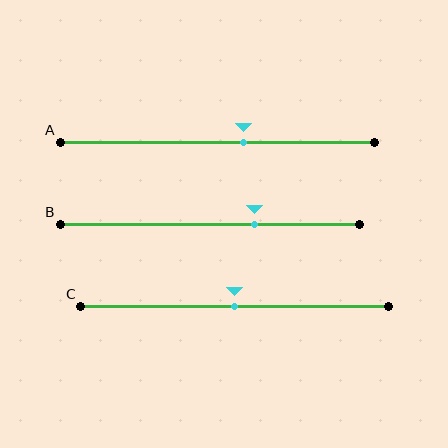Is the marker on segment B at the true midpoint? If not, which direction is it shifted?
No, the marker on segment B is shifted to the right by about 15% of the segment length.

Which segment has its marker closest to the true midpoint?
Segment C has its marker closest to the true midpoint.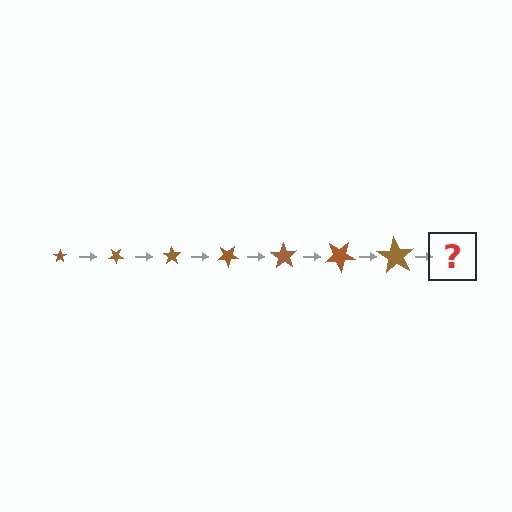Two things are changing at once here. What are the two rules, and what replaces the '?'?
The two rules are that the star grows larger each step and it rotates 35 degrees each step. The '?' should be a star, larger than the previous one and rotated 245 degrees from the start.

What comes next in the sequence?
The next element should be a star, larger than the previous one and rotated 245 degrees from the start.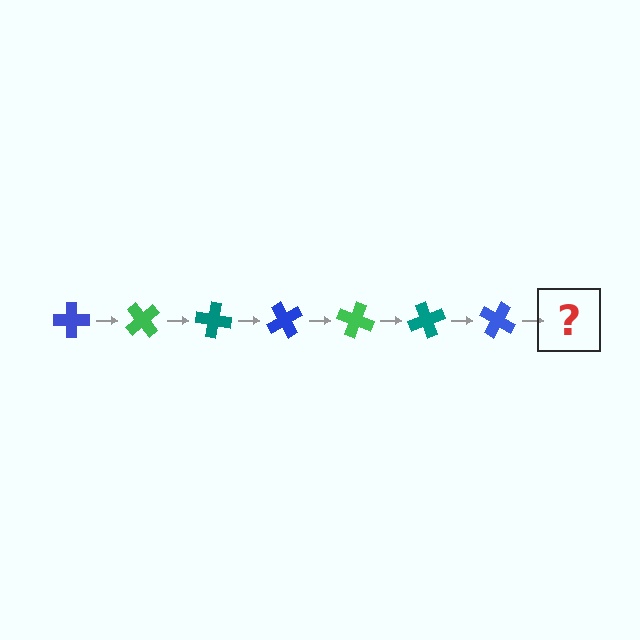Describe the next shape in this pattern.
It should be a green cross, rotated 350 degrees from the start.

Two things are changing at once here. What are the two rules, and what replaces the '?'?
The two rules are that it rotates 50 degrees each step and the color cycles through blue, green, and teal. The '?' should be a green cross, rotated 350 degrees from the start.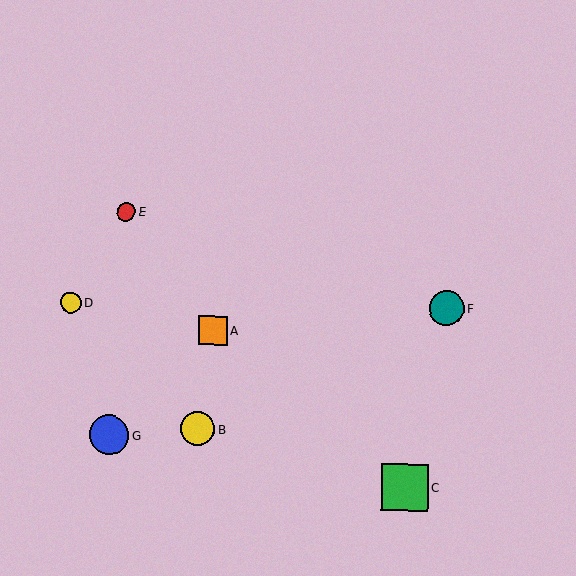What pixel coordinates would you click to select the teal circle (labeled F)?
Click at (447, 308) to select the teal circle F.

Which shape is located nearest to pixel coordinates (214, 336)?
The orange square (labeled A) at (213, 330) is nearest to that location.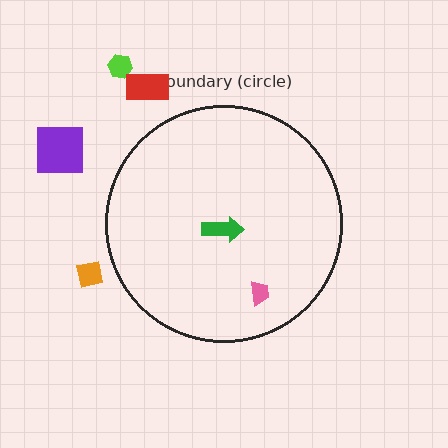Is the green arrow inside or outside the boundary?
Inside.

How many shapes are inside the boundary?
2 inside, 4 outside.